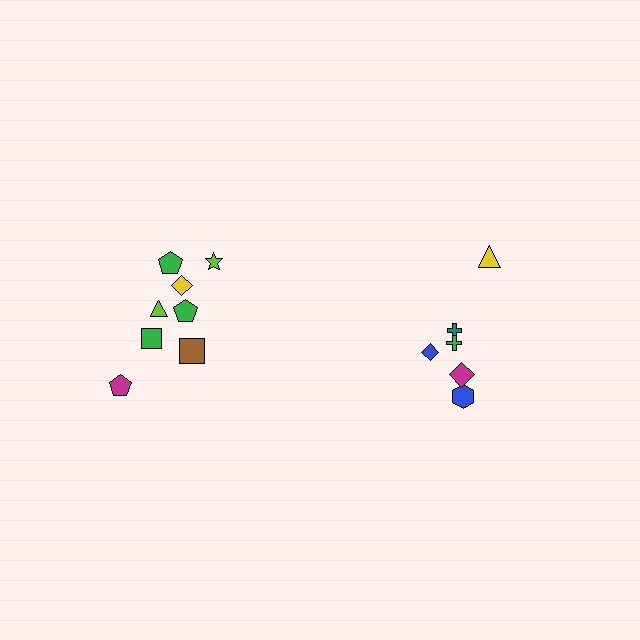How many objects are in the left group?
There are 8 objects.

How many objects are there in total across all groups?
There are 14 objects.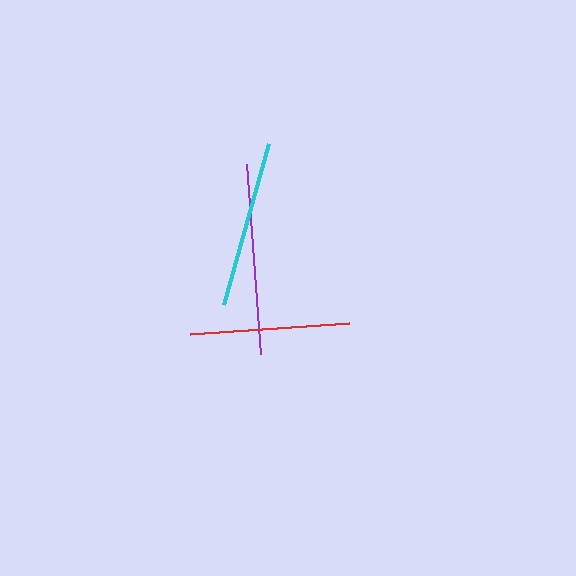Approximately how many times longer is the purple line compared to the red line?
The purple line is approximately 1.2 times the length of the red line.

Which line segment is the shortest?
The red line is the shortest at approximately 159 pixels.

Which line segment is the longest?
The purple line is the longest at approximately 191 pixels.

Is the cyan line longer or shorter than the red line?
The cyan line is longer than the red line.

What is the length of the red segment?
The red segment is approximately 159 pixels long.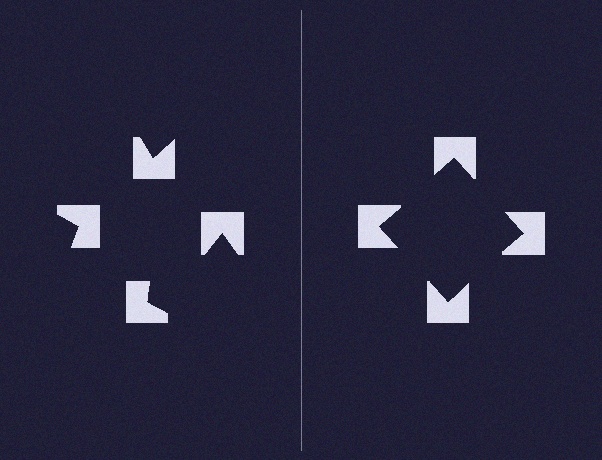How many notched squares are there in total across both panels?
8 — 4 on each side.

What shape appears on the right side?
An illusory square.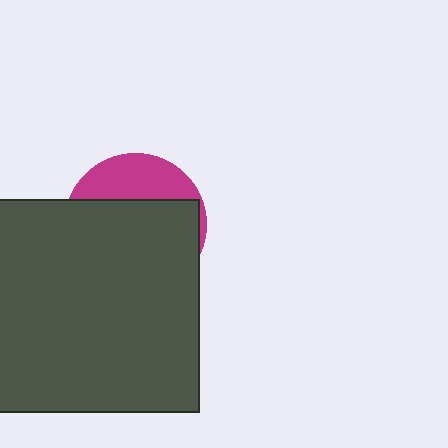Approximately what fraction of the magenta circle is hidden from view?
Roughly 70% of the magenta circle is hidden behind the dark gray square.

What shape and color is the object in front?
The object in front is a dark gray square.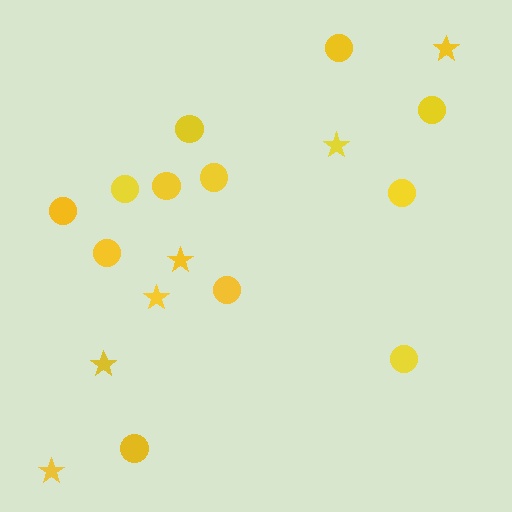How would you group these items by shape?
There are 2 groups: one group of circles (12) and one group of stars (6).